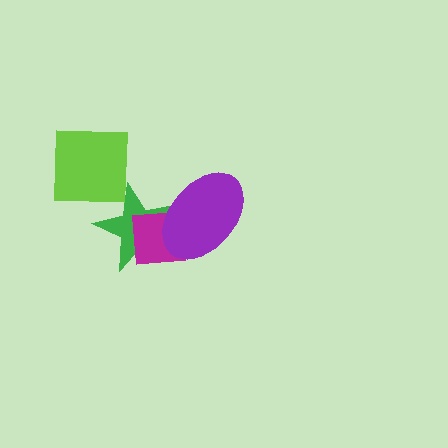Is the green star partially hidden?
Yes, it is partially covered by another shape.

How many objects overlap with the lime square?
1 object overlaps with the lime square.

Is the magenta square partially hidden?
Yes, it is partially covered by another shape.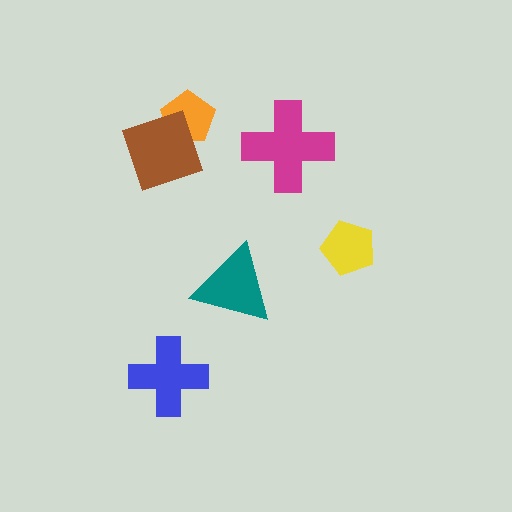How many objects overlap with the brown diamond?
1 object overlaps with the brown diamond.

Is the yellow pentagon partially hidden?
No, no other shape covers it.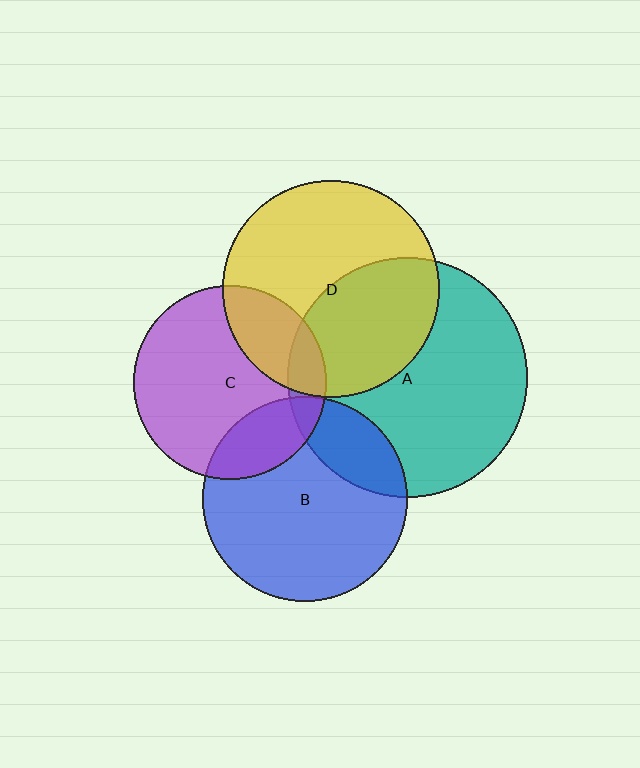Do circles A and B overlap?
Yes.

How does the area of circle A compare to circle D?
Approximately 1.2 times.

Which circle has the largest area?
Circle A (teal).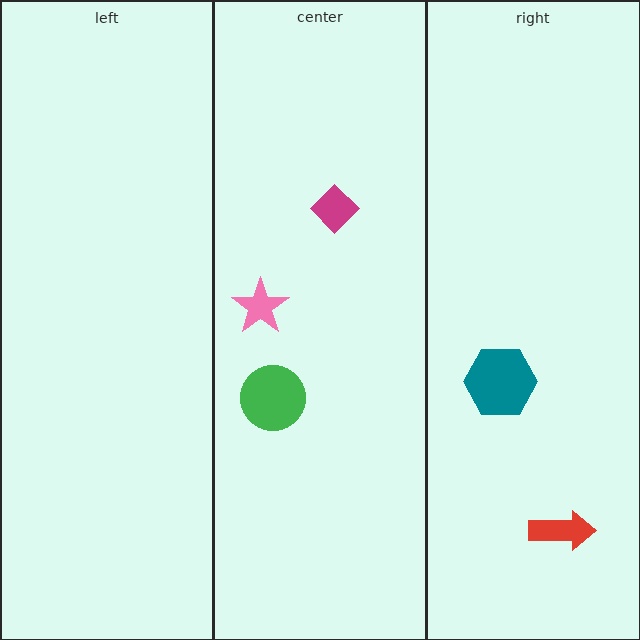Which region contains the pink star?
The center region.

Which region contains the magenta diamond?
The center region.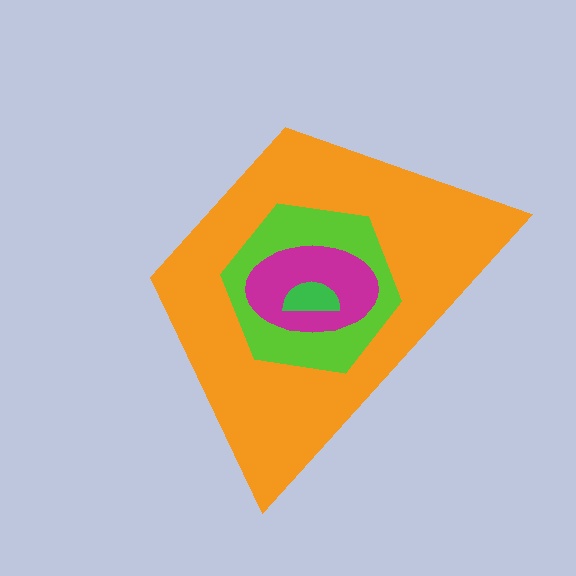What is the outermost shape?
The orange trapezoid.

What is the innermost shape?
The green semicircle.